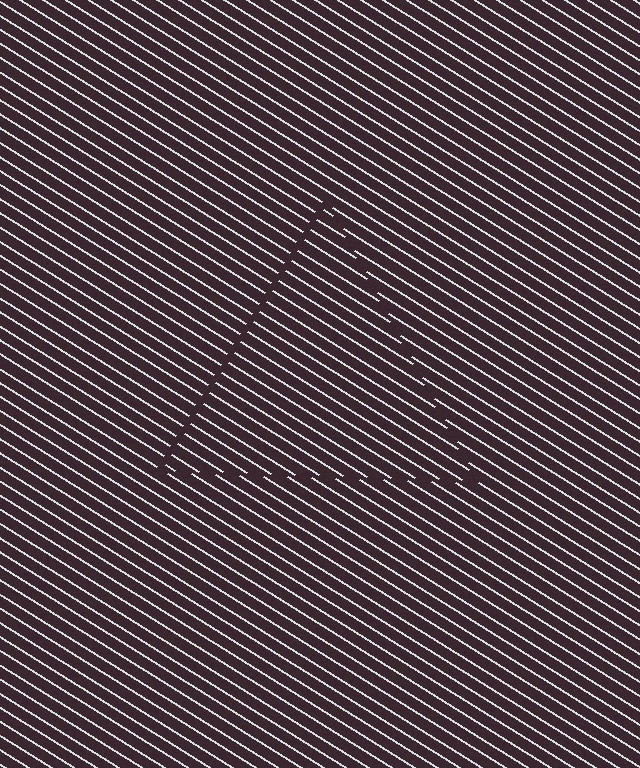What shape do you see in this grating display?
An illusory triangle. The interior of the shape contains the same grating, shifted by half a period — the contour is defined by the phase discontinuity where line-ends from the inner and outer gratings abut.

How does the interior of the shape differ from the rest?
The interior of the shape contains the same grating, shifted by half a period — the contour is defined by the phase discontinuity where line-ends from the inner and outer gratings abut.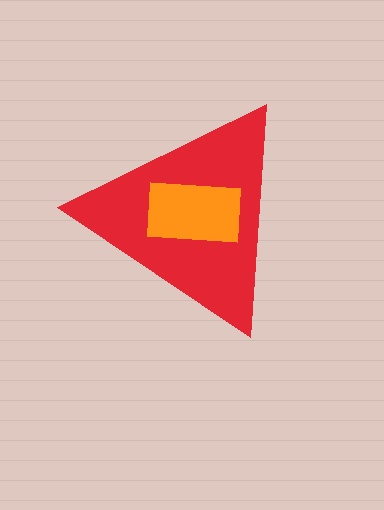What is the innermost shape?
The orange rectangle.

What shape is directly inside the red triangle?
The orange rectangle.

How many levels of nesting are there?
2.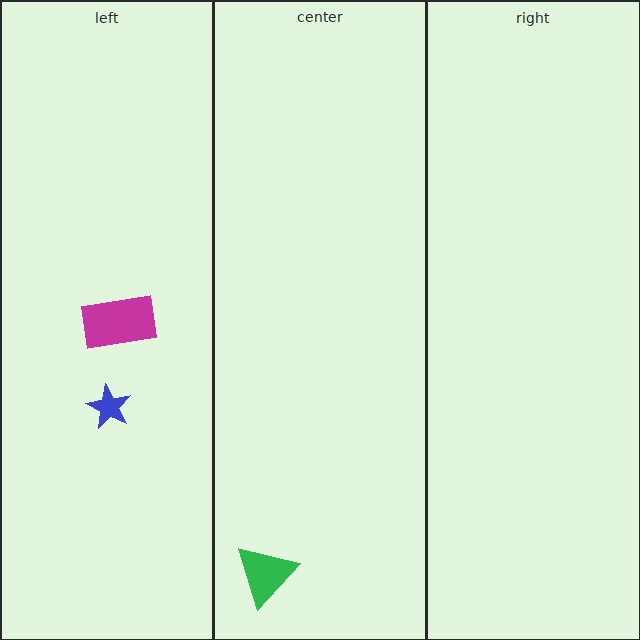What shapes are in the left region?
The blue star, the magenta rectangle.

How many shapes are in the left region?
2.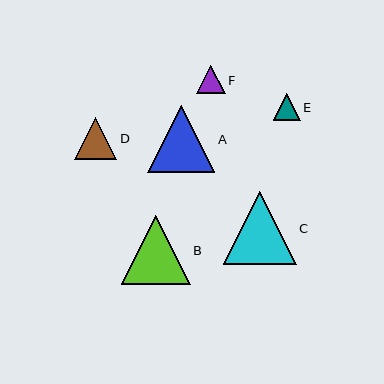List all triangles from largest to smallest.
From largest to smallest: C, B, A, D, F, E.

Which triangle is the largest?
Triangle C is the largest with a size of approximately 73 pixels.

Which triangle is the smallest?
Triangle E is the smallest with a size of approximately 27 pixels.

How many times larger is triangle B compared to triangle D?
Triangle B is approximately 1.6 times the size of triangle D.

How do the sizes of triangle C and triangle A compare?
Triangle C and triangle A are approximately the same size.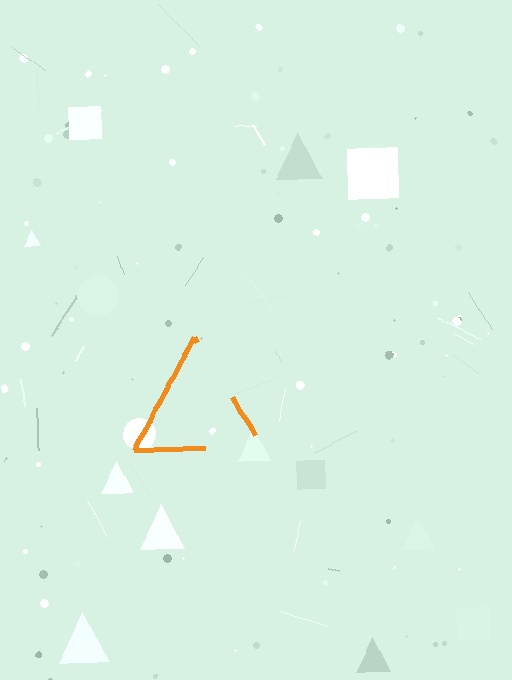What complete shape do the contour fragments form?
The contour fragments form a triangle.